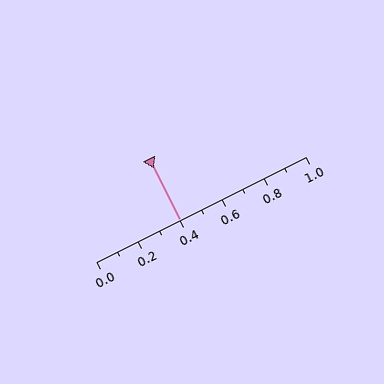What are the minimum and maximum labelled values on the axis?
The axis runs from 0.0 to 1.0.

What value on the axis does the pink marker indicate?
The marker indicates approximately 0.4.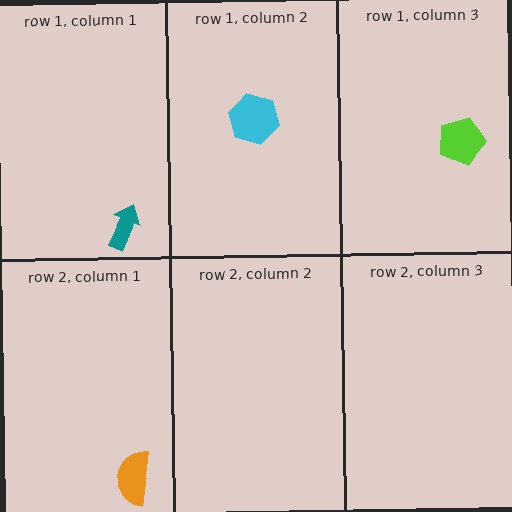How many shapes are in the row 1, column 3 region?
1.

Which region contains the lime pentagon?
The row 1, column 3 region.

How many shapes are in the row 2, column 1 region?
1.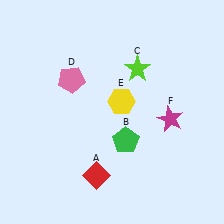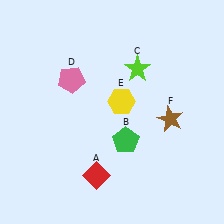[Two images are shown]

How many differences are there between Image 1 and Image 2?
There is 1 difference between the two images.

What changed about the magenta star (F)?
In Image 1, F is magenta. In Image 2, it changed to brown.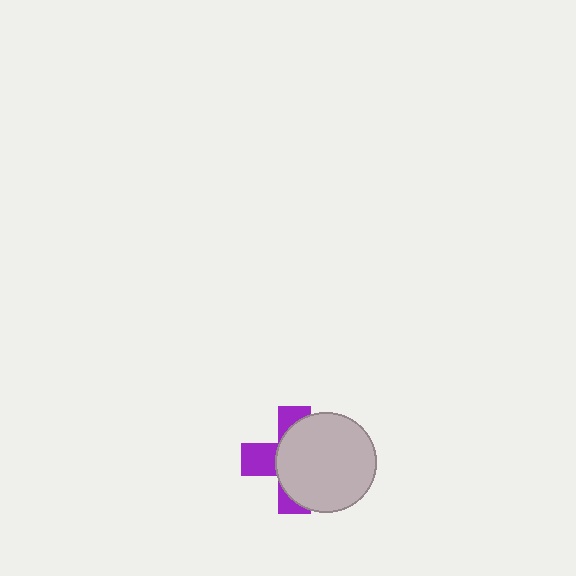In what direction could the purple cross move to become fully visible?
The purple cross could move left. That would shift it out from behind the light gray circle entirely.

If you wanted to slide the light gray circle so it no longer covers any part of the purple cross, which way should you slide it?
Slide it right — that is the most direct way to separate the two shapes.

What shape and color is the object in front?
The object in front is a light gray circle.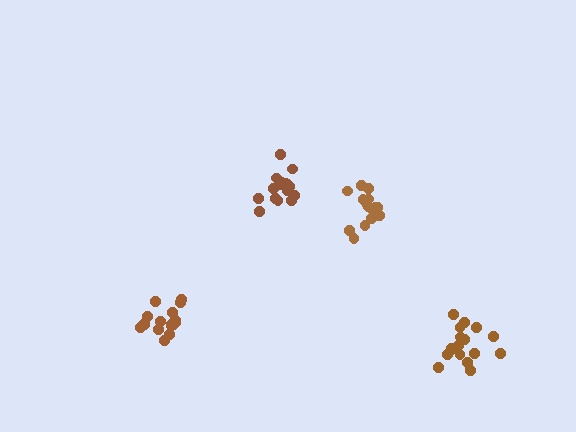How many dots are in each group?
Group 1: 16 dots, Group 2: 16 dots, Group 3: 17 dots, Group 4: 17 dots (66 total).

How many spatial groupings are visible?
There are 4 spatial groupings.